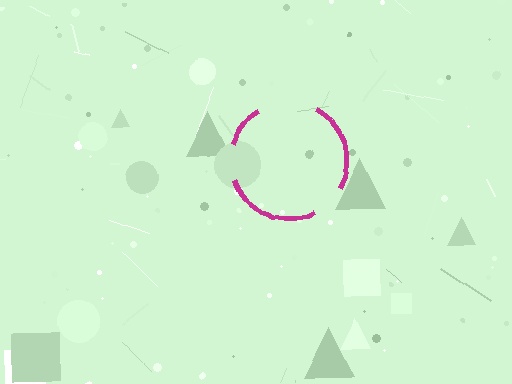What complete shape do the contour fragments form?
The contour fragments form a circle.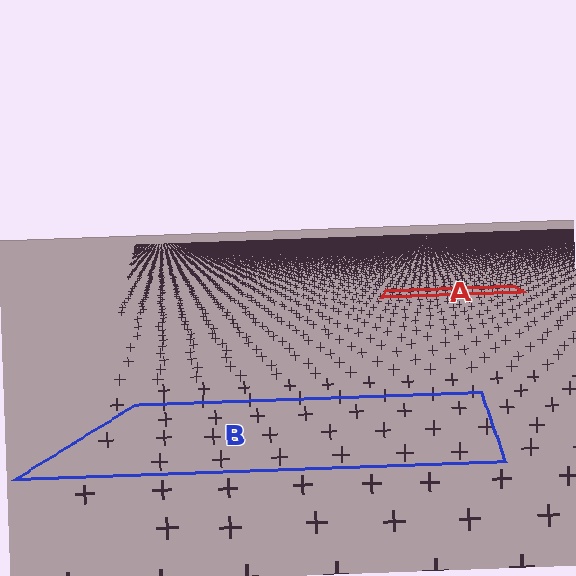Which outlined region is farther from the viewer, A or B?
Region A is farther from the viewer — the texture elements inside it appear smaller and more densely packed.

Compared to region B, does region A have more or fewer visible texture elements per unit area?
Region A has more texture elements per unit area — they are packed more densely because it is farther away.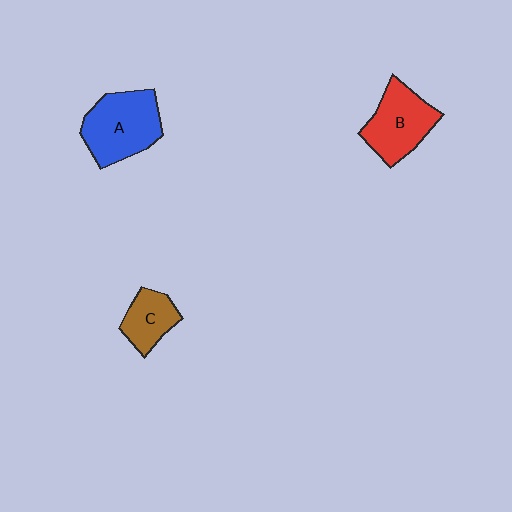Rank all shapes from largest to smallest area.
From largest to smallest: A (blue), B (red), C (brown).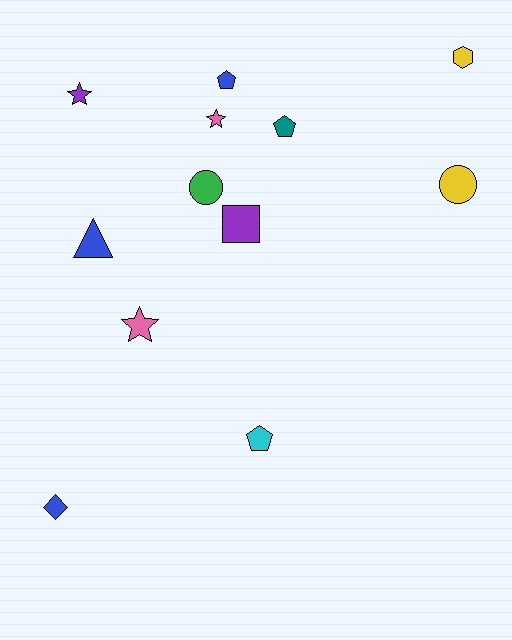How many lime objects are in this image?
There are no lime objects.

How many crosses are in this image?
There are no crosses.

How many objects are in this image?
There are 12 objects.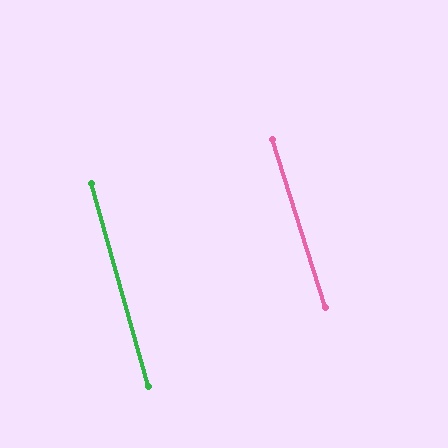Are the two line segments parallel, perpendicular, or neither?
Parallel — their directions differ by only 1.9°.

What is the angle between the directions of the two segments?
Approximately 2 degrees.